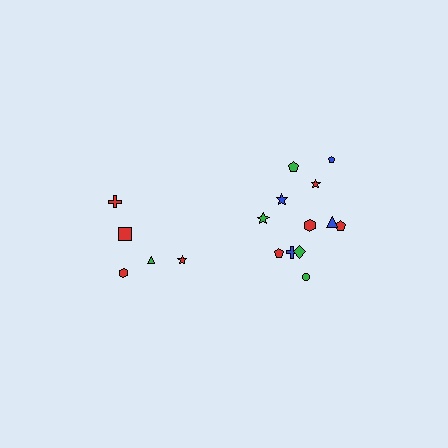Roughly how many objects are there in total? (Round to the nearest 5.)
Roughly 15 objects in total.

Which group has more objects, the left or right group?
The right group.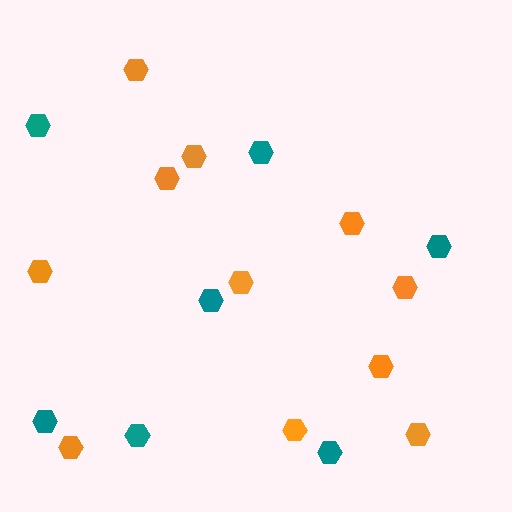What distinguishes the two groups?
There are 2 groups: one group of orange hexagons (11) and one group of teal hexagons (7).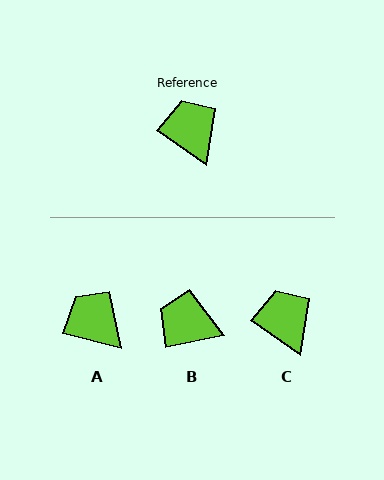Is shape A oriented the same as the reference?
No, it is off by about 21 degrees.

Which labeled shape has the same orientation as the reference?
C.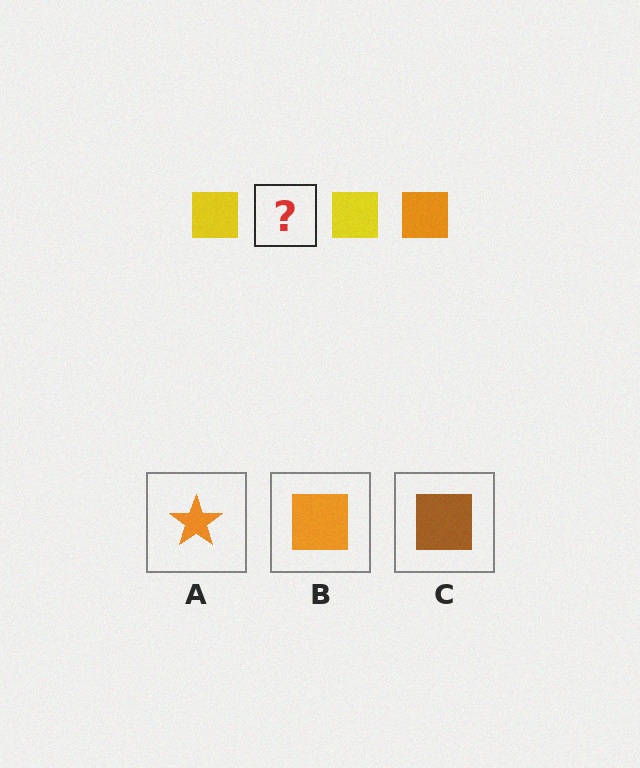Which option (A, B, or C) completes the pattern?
B.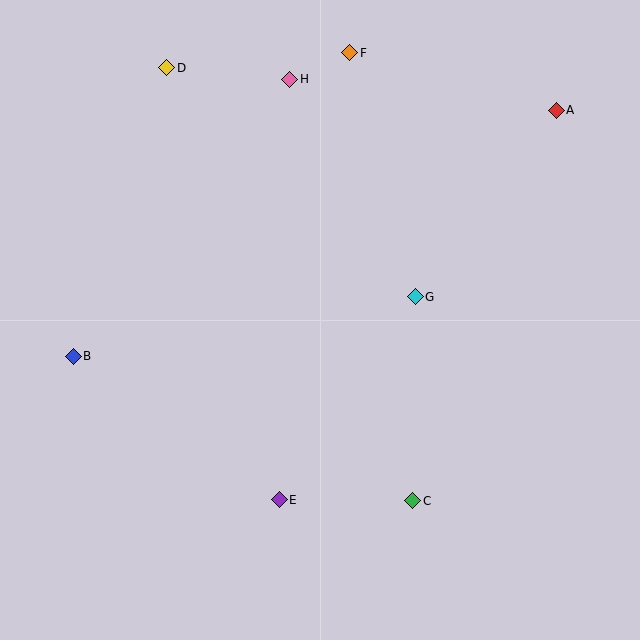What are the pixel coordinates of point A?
Point A is at (556, 110).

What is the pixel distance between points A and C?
The distance between A and C is 416 pixels.